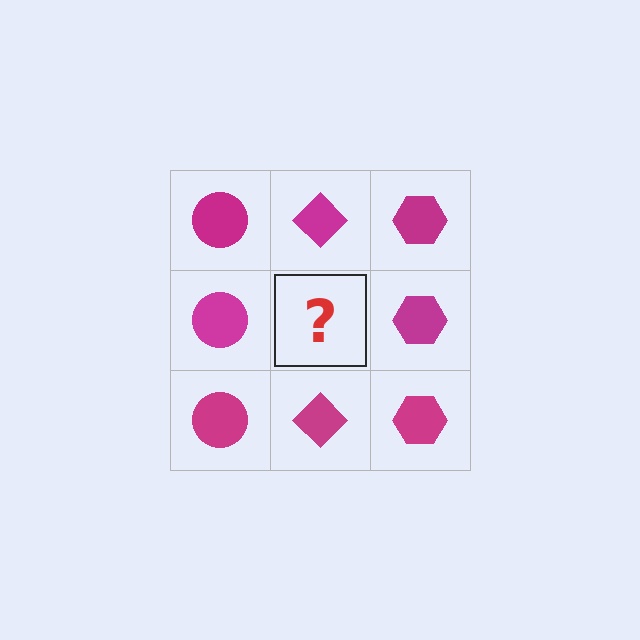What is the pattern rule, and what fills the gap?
The rule is that each column has a consistent shape. The gap should be filled with a magenta diamond.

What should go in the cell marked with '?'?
The missing cell should contain a magenta diamond.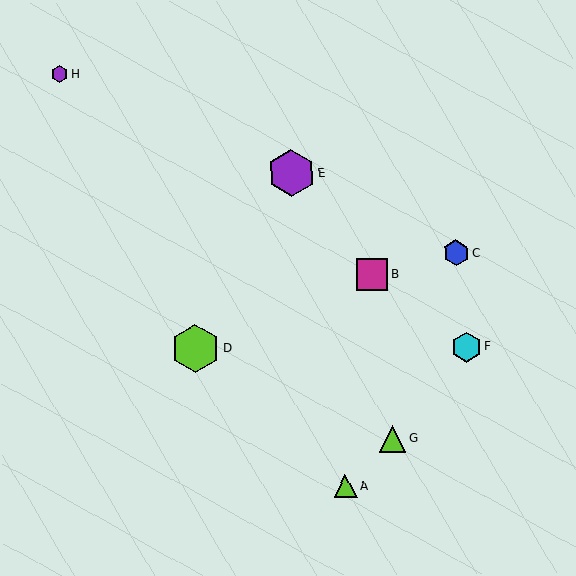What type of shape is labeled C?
Shape C is a blue hexagon.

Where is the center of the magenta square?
The center of the magenta square is at (372, 274).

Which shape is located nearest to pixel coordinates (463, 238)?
The blue hexagon (labeled C) at (456, 252) is nearest to that location.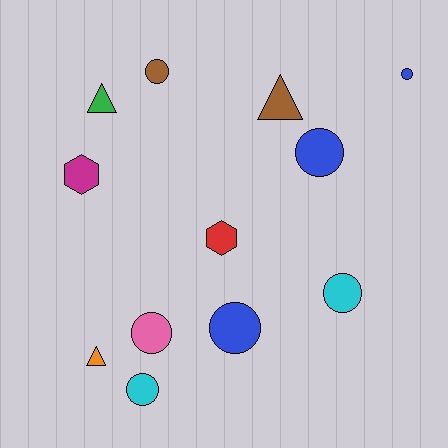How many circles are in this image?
There are 7 circles.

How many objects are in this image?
There are 12 objects.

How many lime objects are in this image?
There are no lime objects.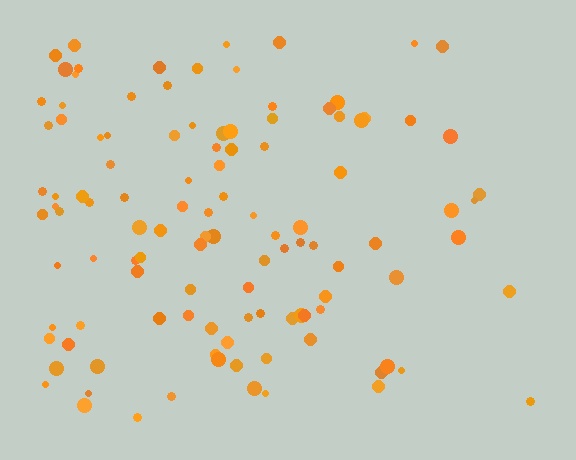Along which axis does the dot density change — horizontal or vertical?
Horizontal.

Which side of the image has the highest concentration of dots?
The left.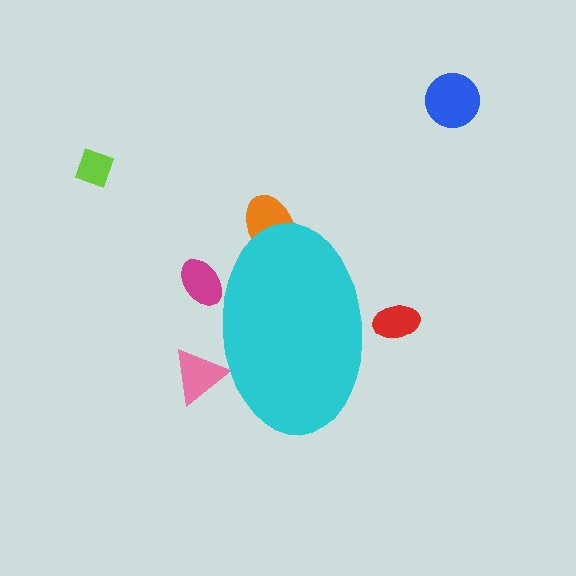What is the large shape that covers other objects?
A cyan ellipse.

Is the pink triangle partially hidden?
Yes, the pink triangle is partially hidden behind the cyan ellipse.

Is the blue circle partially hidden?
No, the blue circle is fully visible.